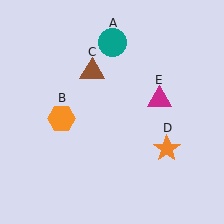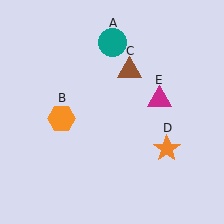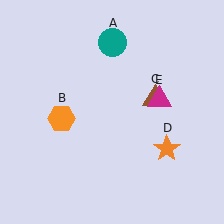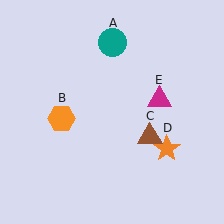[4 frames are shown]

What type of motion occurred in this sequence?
The brown triangle (object C) rotated clockwise around the center of the scene.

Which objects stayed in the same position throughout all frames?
Teal circle (object A) and orange hexagon (object B) and orange star (object D) and magenta triangle (object E) remained stationary.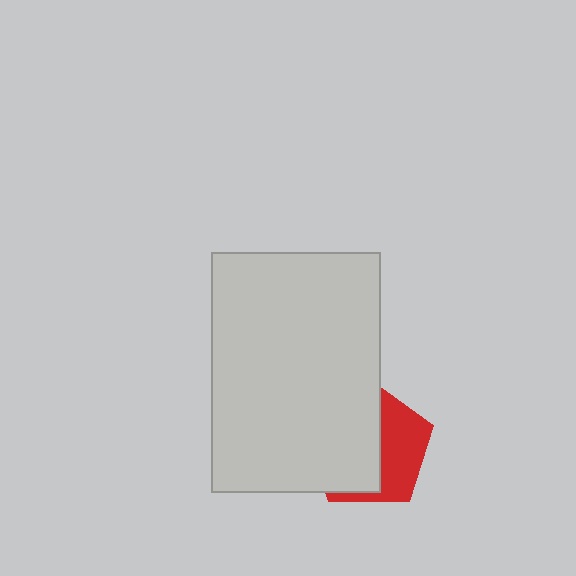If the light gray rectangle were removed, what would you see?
You would see the complete red pentagon.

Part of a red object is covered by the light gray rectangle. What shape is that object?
It is a pentagon.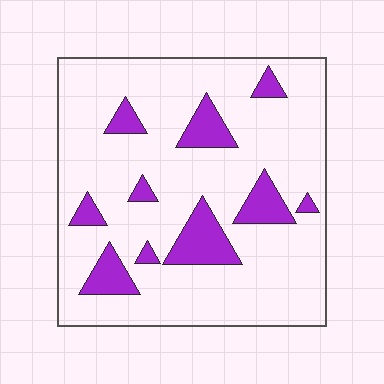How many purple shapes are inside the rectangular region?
10.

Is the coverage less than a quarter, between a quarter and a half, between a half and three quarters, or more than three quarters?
Less than a quarter.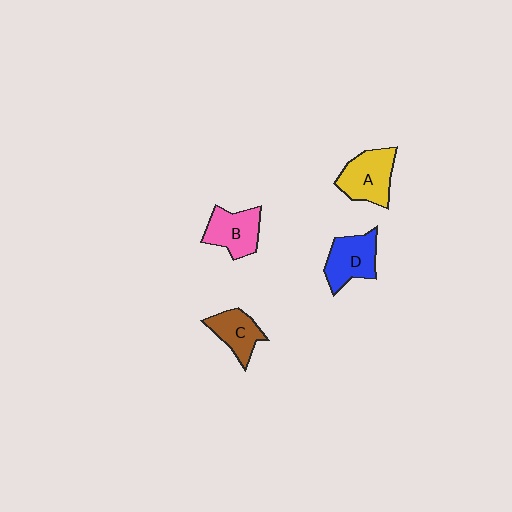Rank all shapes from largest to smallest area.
From largest to smallest: A (yellow), D (blue), B (pink), C (brown).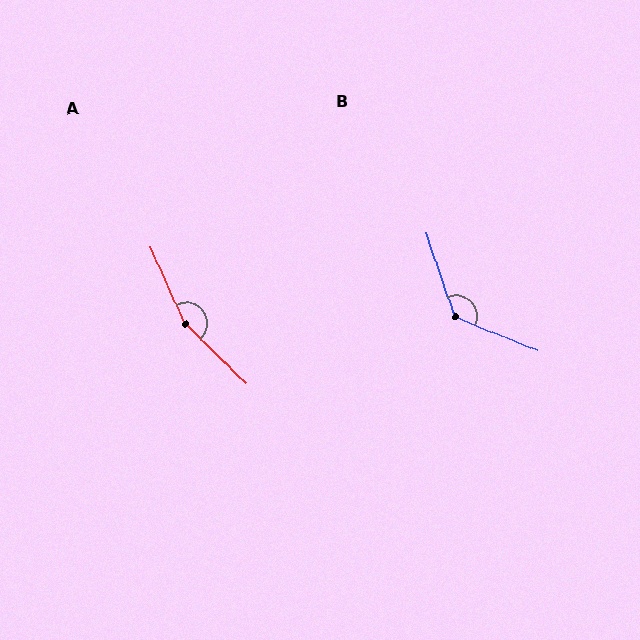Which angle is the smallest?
B, at approximately 131 degrees.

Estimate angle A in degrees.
Approximately 159 degrees.